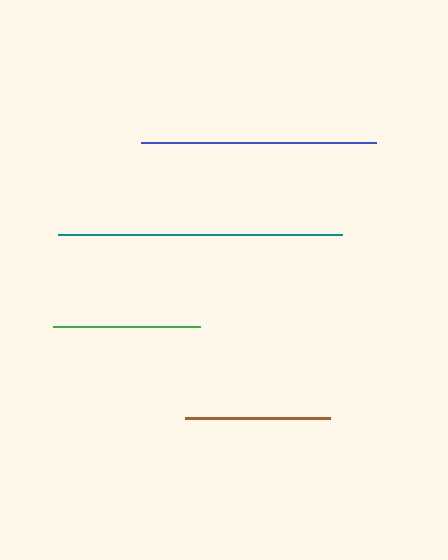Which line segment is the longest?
The teal line is the longest at approximately 284 pixels.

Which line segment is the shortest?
The brown line is the shortest at approximately 145 pixels.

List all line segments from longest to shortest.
From longest to shortest: teal, blue, green, brown.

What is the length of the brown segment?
The brown segment is approximately 145 pixels long.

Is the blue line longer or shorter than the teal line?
The teal line is longer than the blue line.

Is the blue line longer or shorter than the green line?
The blue line is longer than the green line.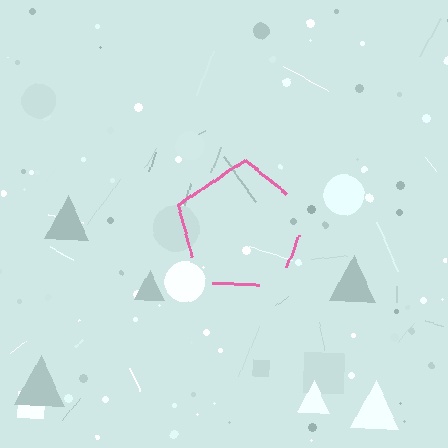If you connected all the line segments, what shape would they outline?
They would outline a pentagon.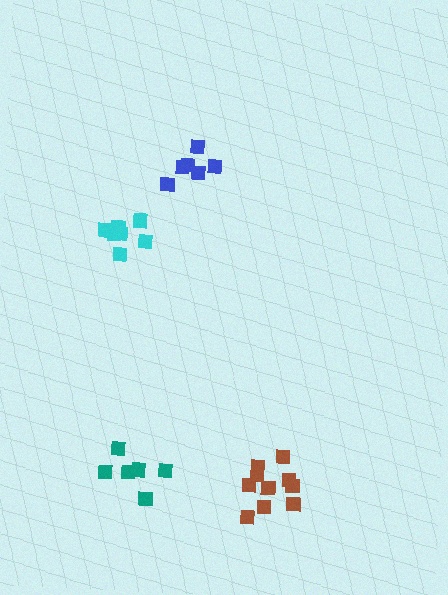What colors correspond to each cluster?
The clusters are colored: teal, cyan, brown, blue.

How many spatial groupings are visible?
There are 4 spatial groupings.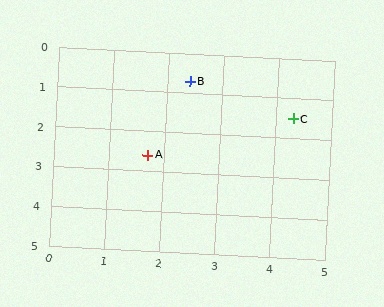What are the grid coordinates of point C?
Point C is at approximately (4.3, 1.5).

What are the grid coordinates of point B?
Point B is at approximately (2.4, 0.7).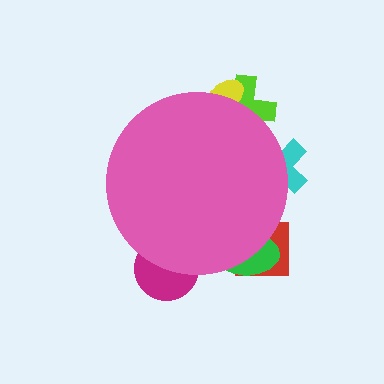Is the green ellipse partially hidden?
Yes, the green ellipse is partially hidden behind the pink circle.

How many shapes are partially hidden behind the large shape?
6 shapes are partially hidden.